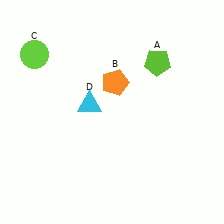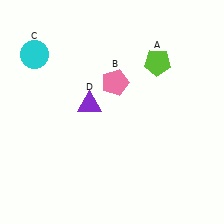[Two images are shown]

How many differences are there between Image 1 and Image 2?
There are 3 differences between the two images.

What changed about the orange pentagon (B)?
In Image 1, B is orange. In Image 2, it changed to pink.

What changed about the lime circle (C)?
In Image 1, C is lime. In Image 2, it changed to cyan.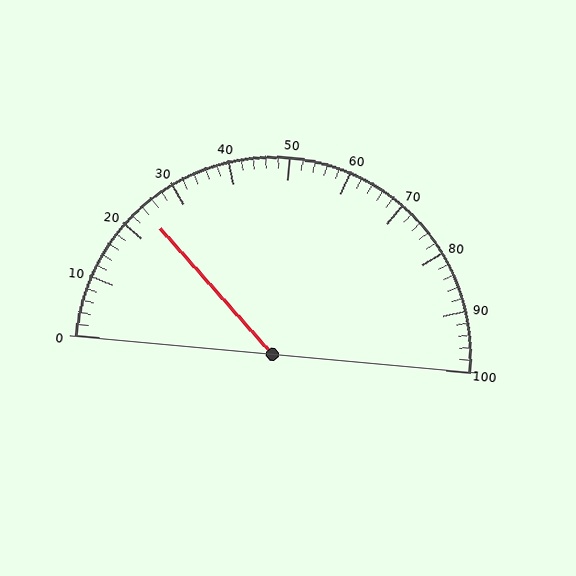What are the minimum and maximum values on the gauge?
The gauge ranges from 0 to 100.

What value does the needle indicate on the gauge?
The needle indicates approximately 24.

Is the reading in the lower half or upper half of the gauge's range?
The reading is in the lower half of the range (0 to 100).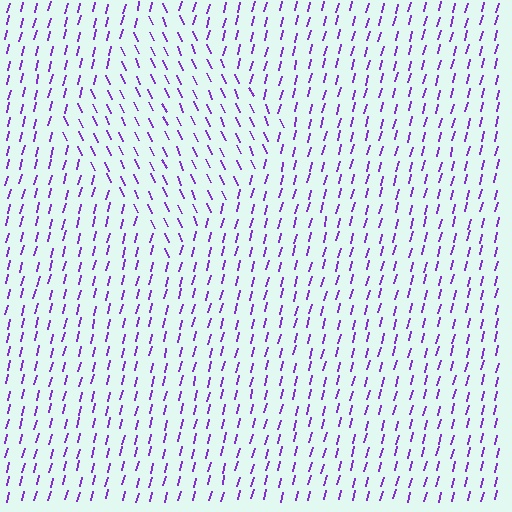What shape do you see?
I see a diamond.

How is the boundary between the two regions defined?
The boundary is defined purely by a change in line orientation (approximately 38 degrees difference). All lines are the same color and thickness.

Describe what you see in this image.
The image is filled with small purple line segments. A diamond region in the image has lines oriented differently from the surrounding lines, creating a visible texture boundary.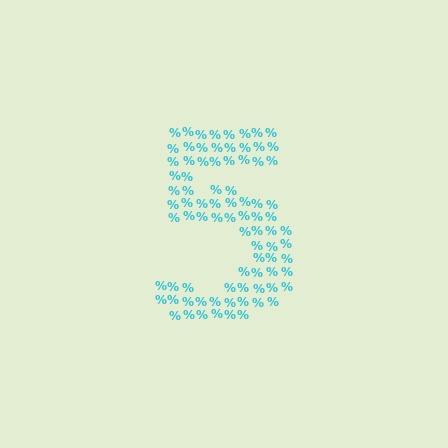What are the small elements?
The small elements are percent signs.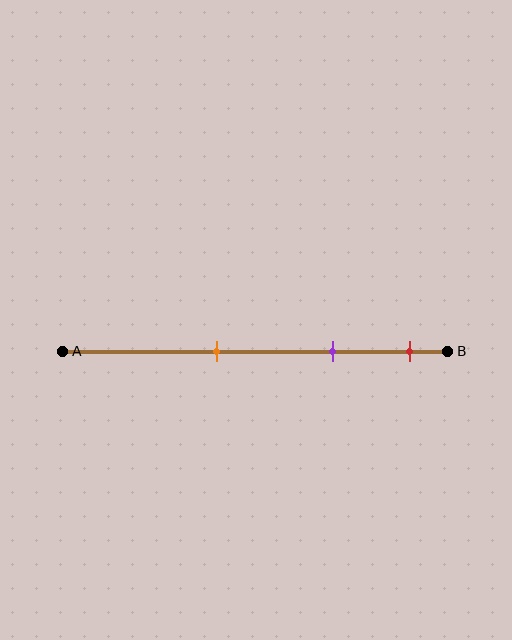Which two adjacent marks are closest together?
The purple and red marks are the closest adjacent pair.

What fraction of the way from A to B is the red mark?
The red mark is approximately 90% (0.9) of the way from A to B.